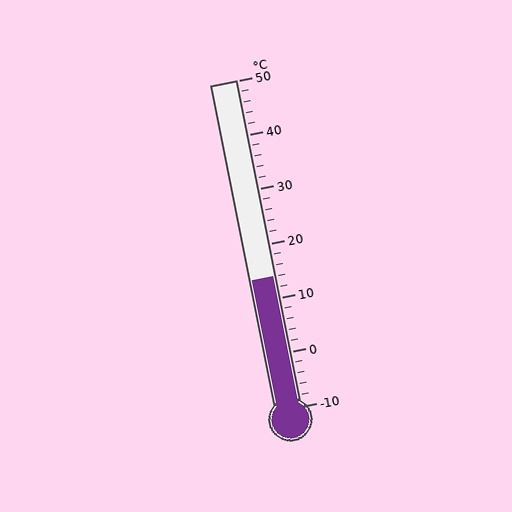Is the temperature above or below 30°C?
The temperature is below 30°C.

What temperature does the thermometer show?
The thermometer shows approximately 14°C.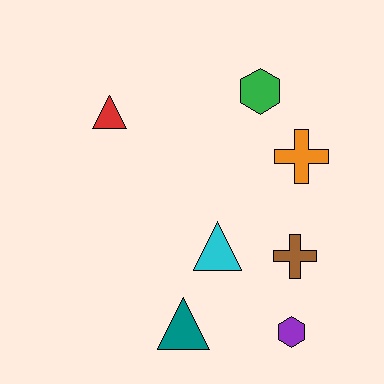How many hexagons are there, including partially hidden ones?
There are 2 hexagons.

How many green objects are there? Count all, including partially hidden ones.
There is 1 green object.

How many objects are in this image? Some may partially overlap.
There are 7 objects.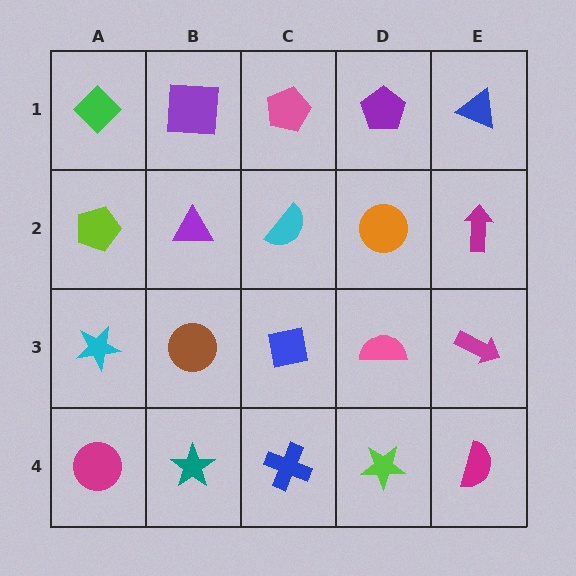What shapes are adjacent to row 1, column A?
A lime pentagon (row 2, column A), a purple square (row 1, column B).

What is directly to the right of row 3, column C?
A pink semicircle.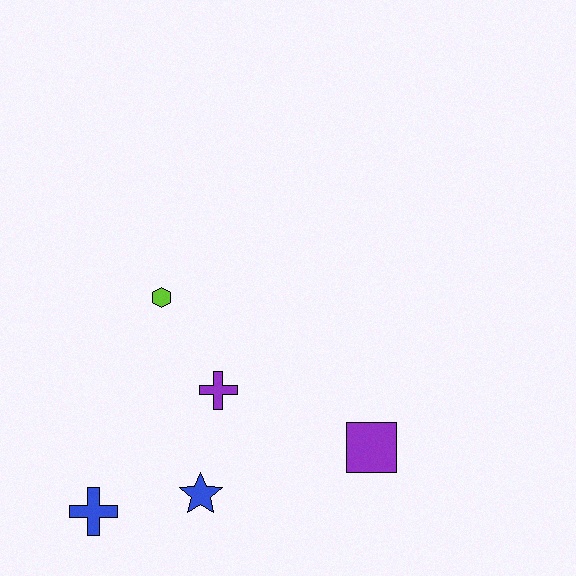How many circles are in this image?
There are no circles.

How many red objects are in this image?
There are no red objects.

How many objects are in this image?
There are 5 objects.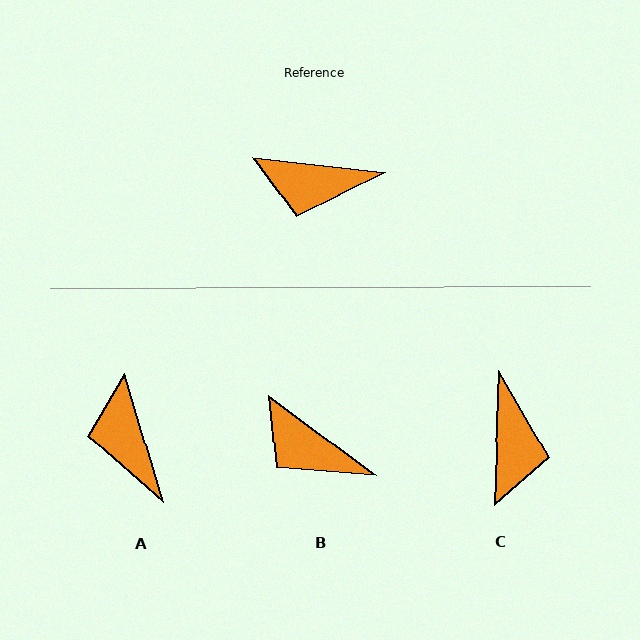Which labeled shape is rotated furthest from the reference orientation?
C, about 94 degrees away.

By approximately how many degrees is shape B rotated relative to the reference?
Approximately 31 degrees clockwise.